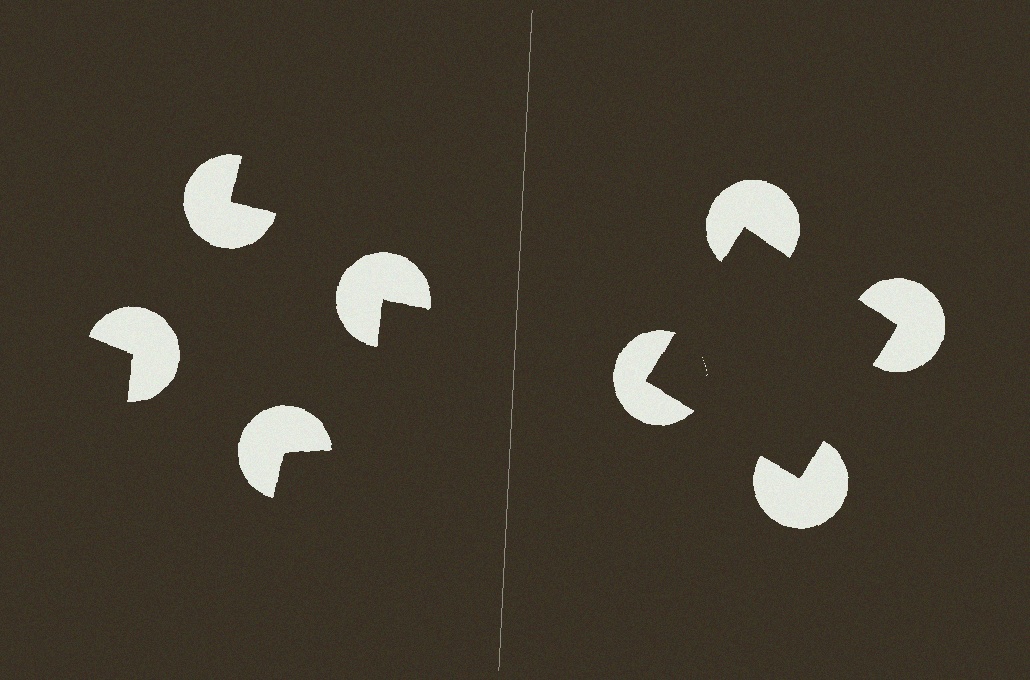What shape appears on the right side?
An illusory square.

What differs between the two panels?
The pac-man discs are positioned identically on both sides; only the wedge orientations differ. On the right they align to a square; on the left they are misaligned.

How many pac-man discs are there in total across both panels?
8 — 4 on each side.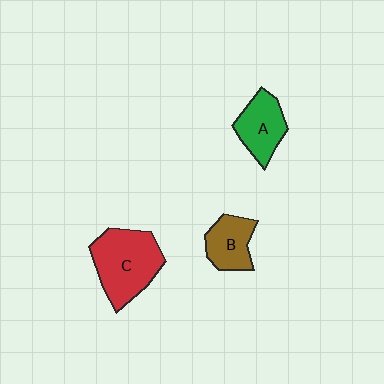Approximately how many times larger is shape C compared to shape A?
Approximately 1.6 times.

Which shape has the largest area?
Shape C (red).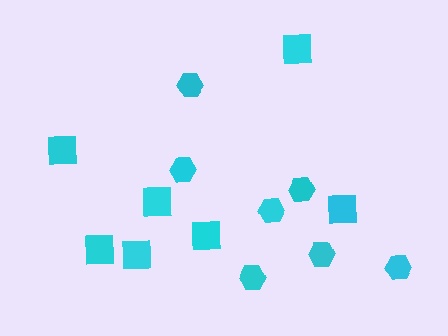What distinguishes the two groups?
There are 2 groups: one group of hexagons (7) and one group of squares (7).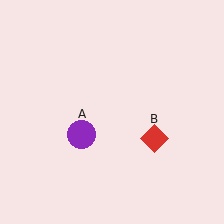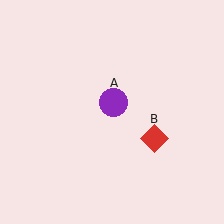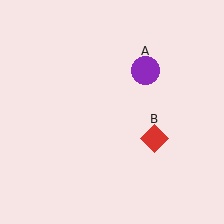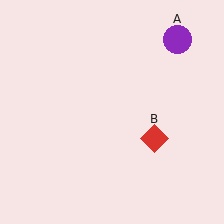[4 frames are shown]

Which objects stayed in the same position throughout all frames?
Red diamond (object B) remained stationary.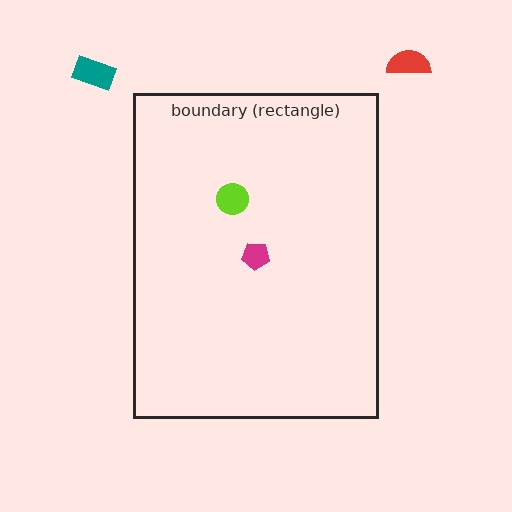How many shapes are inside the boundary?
2 inside, 2 outside.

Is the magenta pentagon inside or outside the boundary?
Inside.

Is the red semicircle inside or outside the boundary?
Outside.